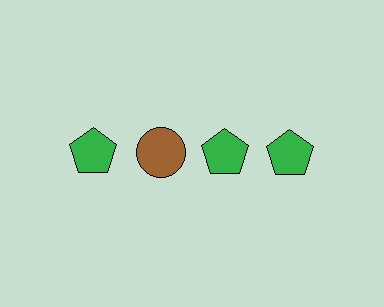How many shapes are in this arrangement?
There are 4 shapes arranged in a grid pattern.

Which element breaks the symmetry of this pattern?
The brown circle in the top row, second from left column breaks the symmetry. All other shapes are green pentagons.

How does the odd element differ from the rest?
It differs in both color (brown instead of green) and shape (circle instead of pentagon).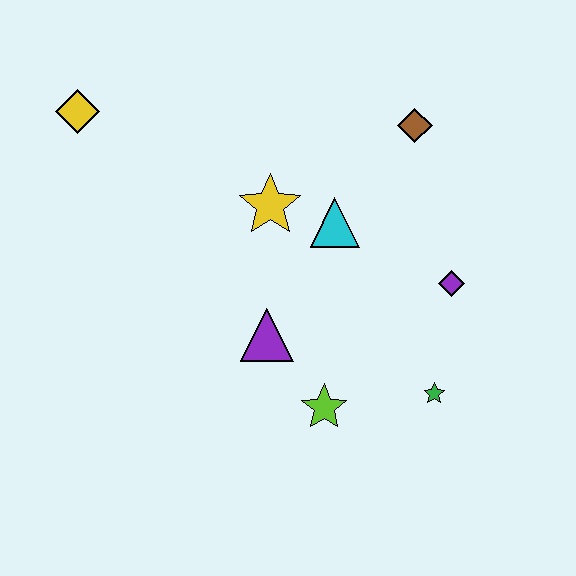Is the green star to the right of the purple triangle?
Yes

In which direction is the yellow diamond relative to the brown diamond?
The yellow diamond is to the left of the brown diamond.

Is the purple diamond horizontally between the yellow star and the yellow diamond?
No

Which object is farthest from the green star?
The yellow diamond is farthest from the green star.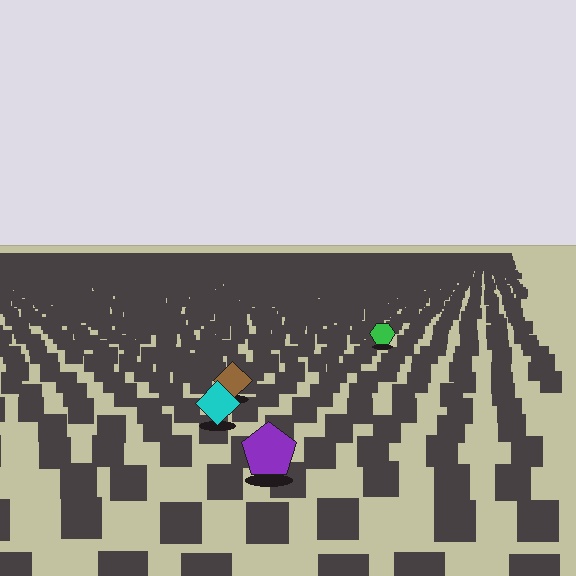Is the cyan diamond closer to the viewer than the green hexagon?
Yes. The cyan diamond is closer — you can tell from the texture gradient: the ground texture is coarser near it.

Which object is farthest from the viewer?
The green hexagon is farthest from the viewer. It appears smaller and the ground texture around it is denser.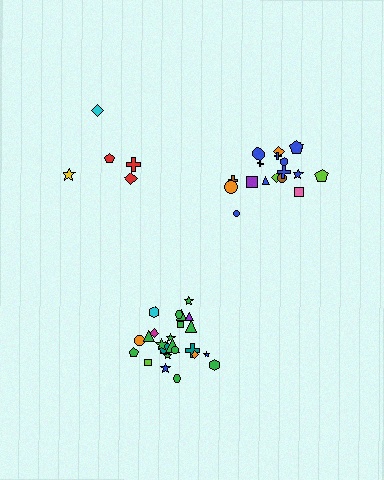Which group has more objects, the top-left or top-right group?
The top-right group.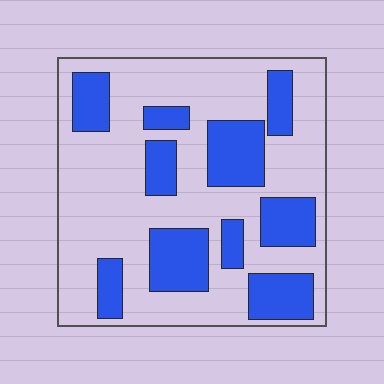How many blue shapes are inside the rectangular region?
10.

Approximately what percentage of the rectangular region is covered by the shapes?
Approximately 30%.